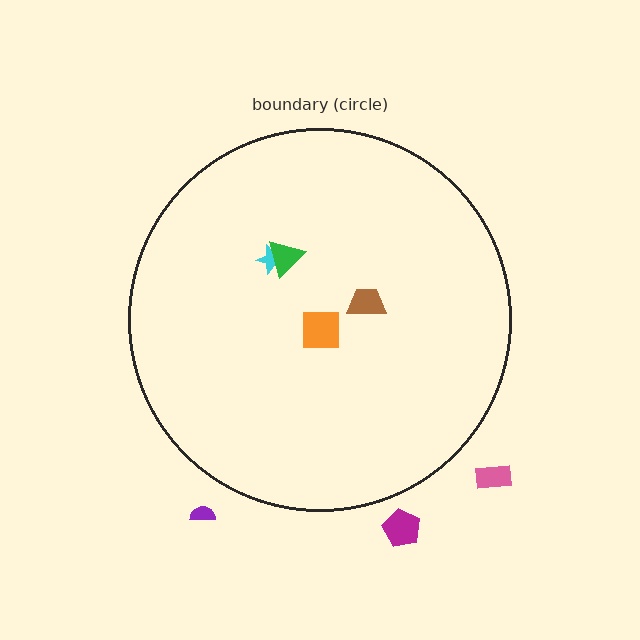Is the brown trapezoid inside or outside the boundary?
Inside.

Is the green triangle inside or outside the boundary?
Inside.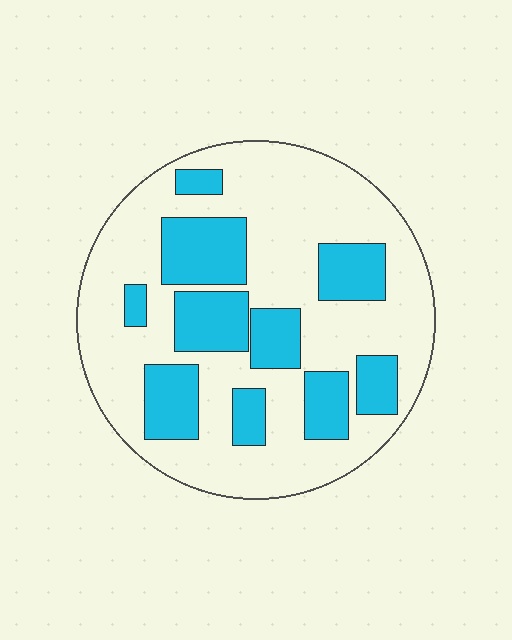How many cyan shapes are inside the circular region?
10.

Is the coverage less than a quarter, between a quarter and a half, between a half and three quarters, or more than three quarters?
Between a quarter and a half.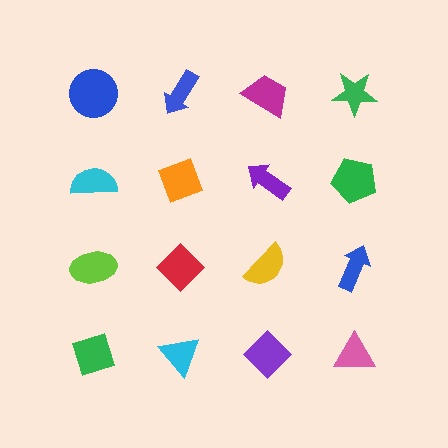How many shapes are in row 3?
4 shapes.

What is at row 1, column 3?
A magenta trapezoid.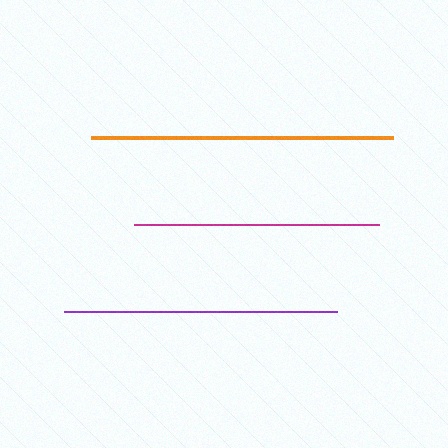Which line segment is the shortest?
The magenta line is the shortest at approximately 245 pixels.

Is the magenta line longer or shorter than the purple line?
The purple line is longer than the magenta line.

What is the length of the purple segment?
The purple segment is approximately 273 pixels long.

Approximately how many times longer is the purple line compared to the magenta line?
The purple line is approximately 1.1 times the length of the magenta line.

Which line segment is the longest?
The orange line is the longest at approximately 302 pixels.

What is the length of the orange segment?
The orange segment is approximately 302 pixels long.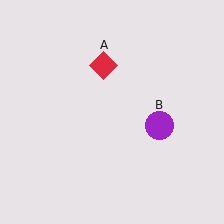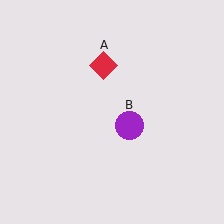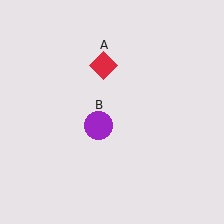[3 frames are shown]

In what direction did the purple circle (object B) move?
The purple circle (object B) moved left.